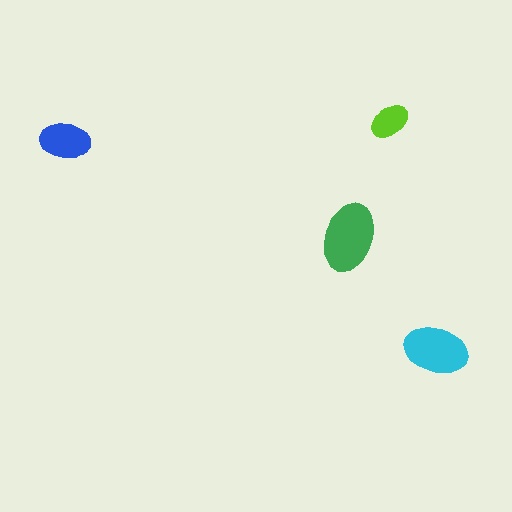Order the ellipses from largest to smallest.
the green one, the cyan one, the blue one, the lime one.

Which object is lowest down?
The cyan ellipse is bottommost.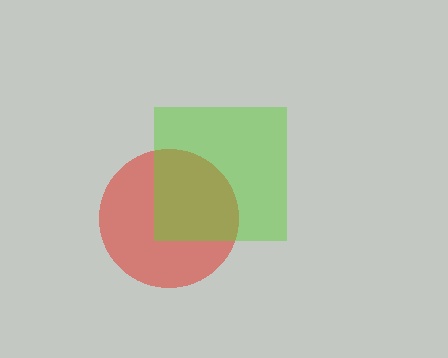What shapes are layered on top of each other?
The layered shapes are: a red circle, a lime square.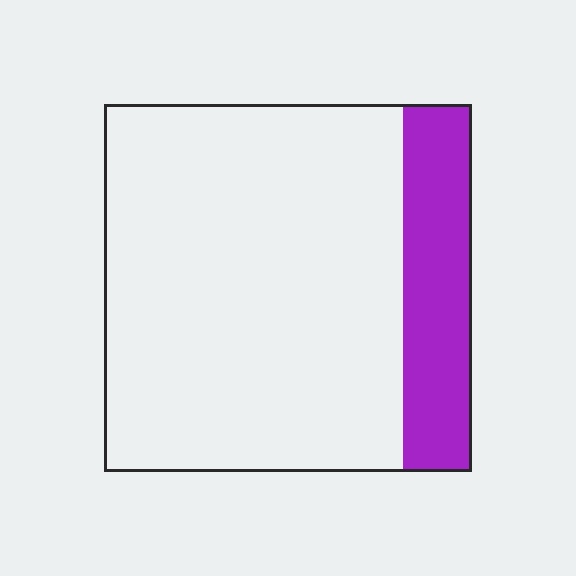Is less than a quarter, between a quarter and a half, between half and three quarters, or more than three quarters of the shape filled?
Less than a quarter.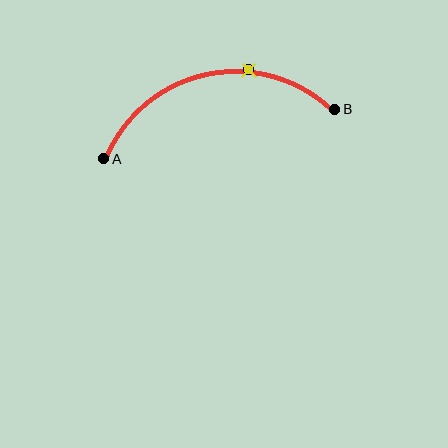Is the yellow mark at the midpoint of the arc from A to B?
No. The yellow mark lies on the arc but is closer to endpoint B. The arc midpoint would be at the point on the curve equidistant along the arc from both A and B.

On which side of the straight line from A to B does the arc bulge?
The arc bulges above the straight line connecting A and B.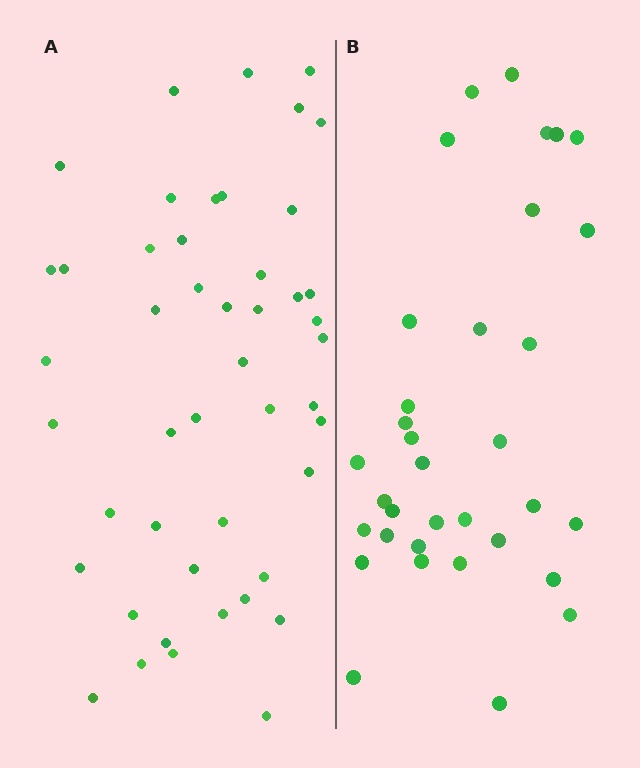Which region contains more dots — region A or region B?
Region A (the left region) has more dots.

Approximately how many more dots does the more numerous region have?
Region A has approximately 15 more dots than region B.